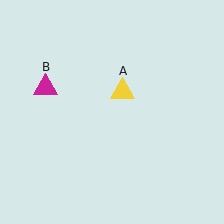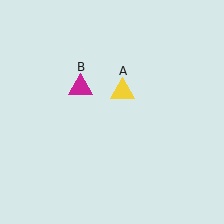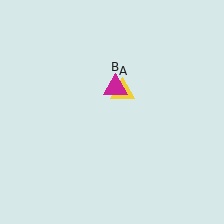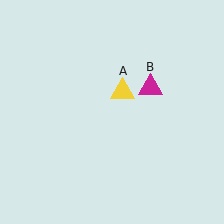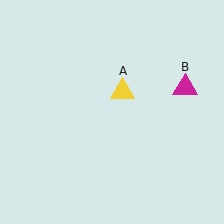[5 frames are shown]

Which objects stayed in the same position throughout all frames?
Yellow triangle (object A) remained stationary.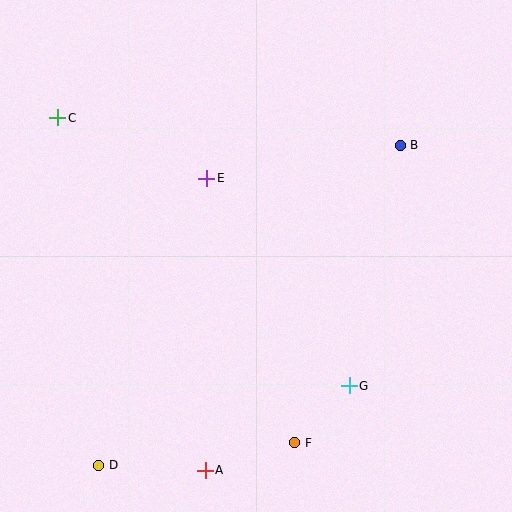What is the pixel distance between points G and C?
The distance between G and C is 396 pixels.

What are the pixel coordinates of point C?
Point C is at (58, 118).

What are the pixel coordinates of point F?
Point F is at (295, 443).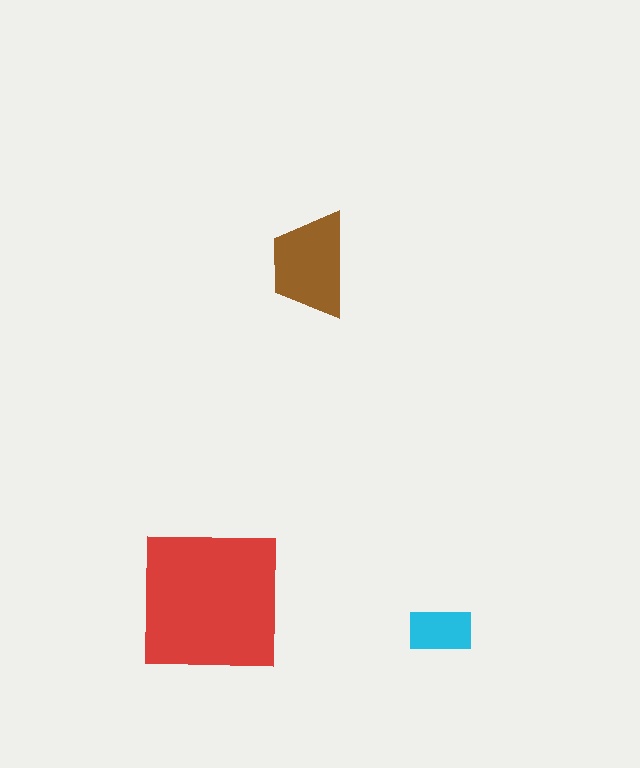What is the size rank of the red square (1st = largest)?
1st.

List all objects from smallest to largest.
The cyan rectangle, the brown trapezoid, the red square.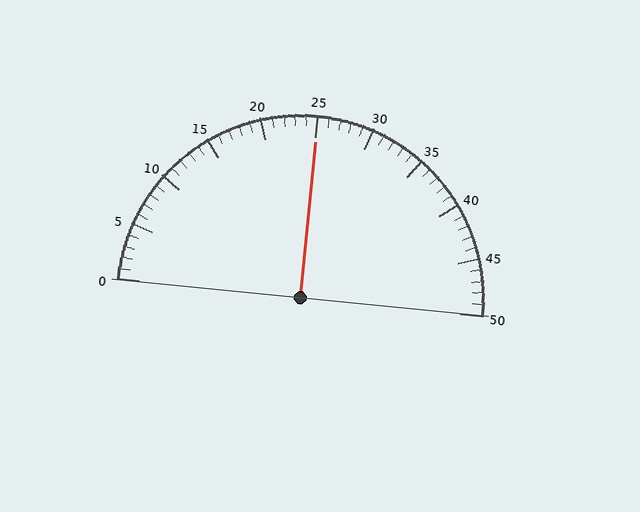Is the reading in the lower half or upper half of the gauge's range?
The reading is in the upper half of the range (0 to 50).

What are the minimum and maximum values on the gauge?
The gauge ranges from 0 to 50.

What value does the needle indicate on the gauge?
The needle indicates approximately 25.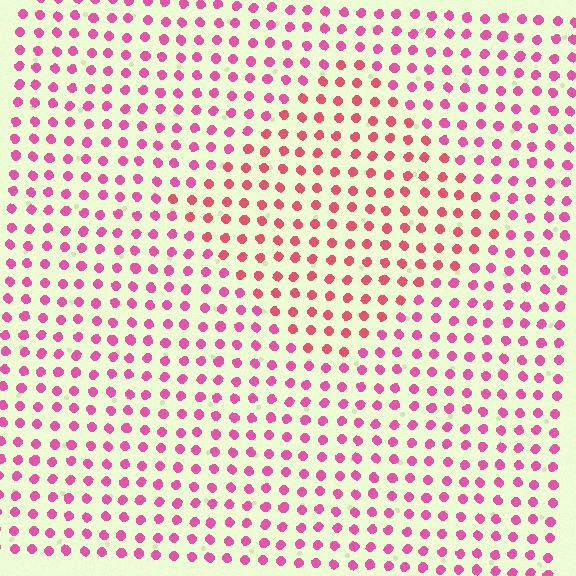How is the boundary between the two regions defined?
The boundary is defined purely by a slight shift in hue (about 25 degrees). Spacing, size, and orientation are identical on both sides.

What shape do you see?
I see a diamond.